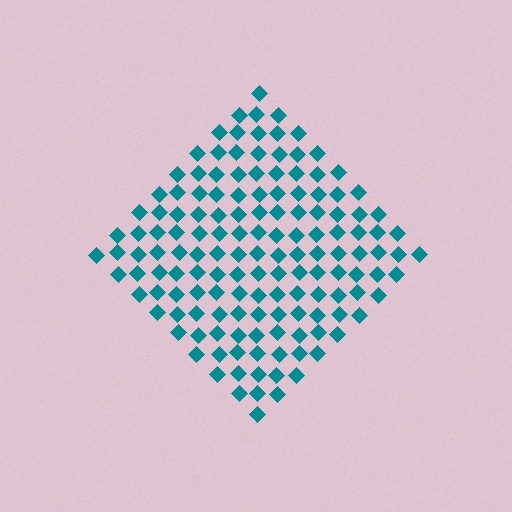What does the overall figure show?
The overall figure shows a diamond.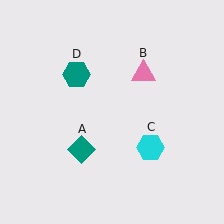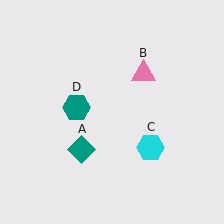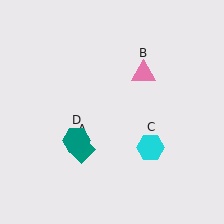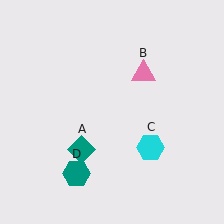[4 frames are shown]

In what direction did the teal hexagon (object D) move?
The teal hexagon (object D) moved down.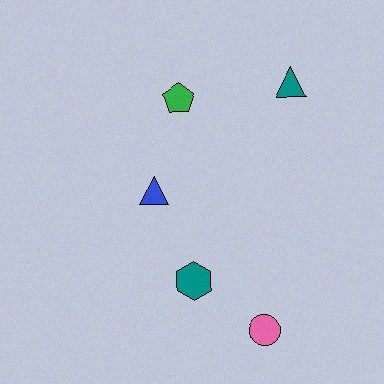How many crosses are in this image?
There are no crosses.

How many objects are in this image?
There are 5 objects.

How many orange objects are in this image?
There are no orange objects.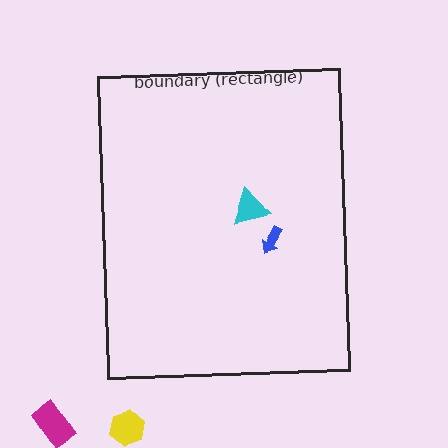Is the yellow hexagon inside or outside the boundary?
Outside.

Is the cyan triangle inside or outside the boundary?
Inside.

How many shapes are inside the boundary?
2 inside, 2 outside.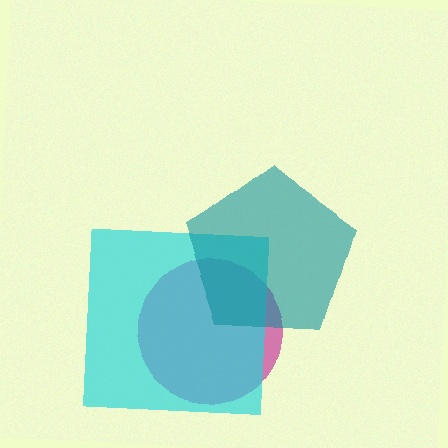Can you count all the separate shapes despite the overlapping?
Yes, there are 3 separate shapes.